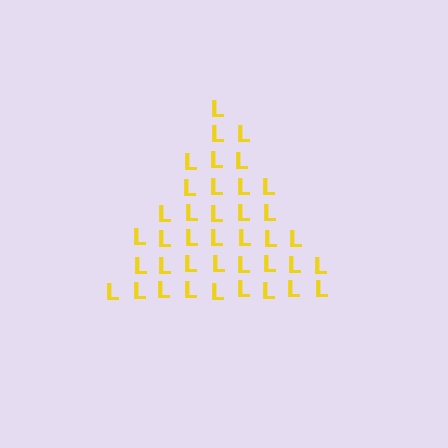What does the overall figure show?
The overall figure shows a triangle.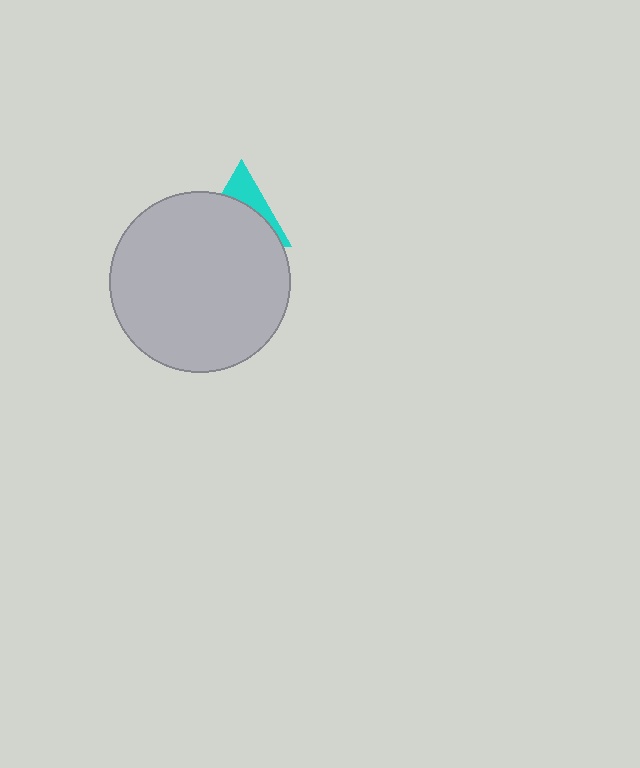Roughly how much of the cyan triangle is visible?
A small part of it is visible (roughly 32%).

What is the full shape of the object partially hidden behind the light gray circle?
The partially hidden object is a cyan triangle.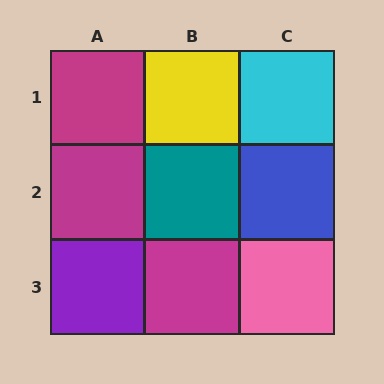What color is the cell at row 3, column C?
Pink.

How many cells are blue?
1 cell is blue.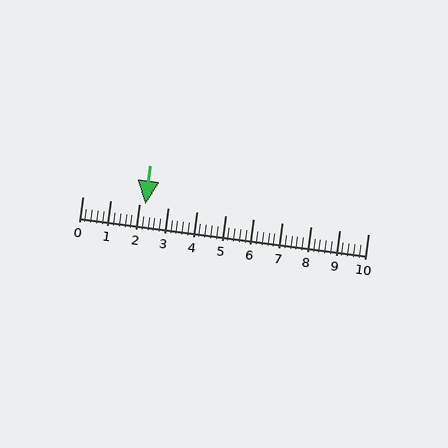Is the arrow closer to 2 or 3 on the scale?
The arrow is closer to 2.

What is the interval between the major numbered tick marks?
The major tick marks are spaced 1 units apart.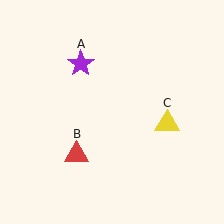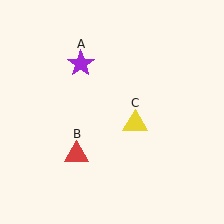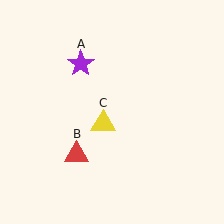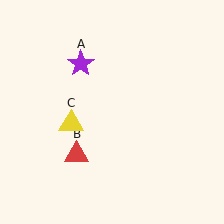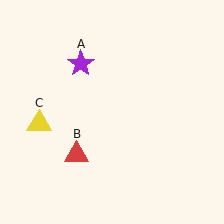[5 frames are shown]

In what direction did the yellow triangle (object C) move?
The yellow triangle (object C) moved left.